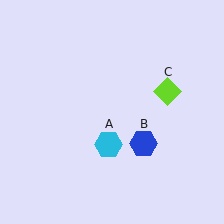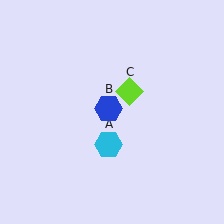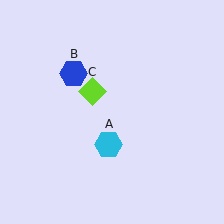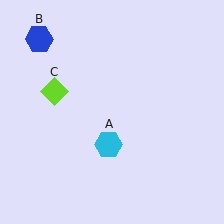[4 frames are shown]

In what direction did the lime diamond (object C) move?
The lime diamond (object C) moved left.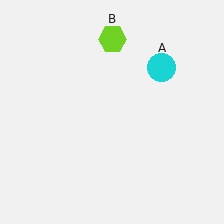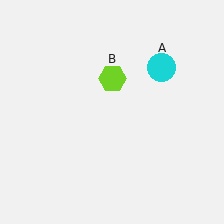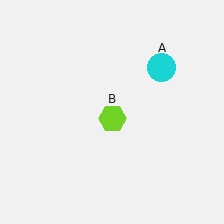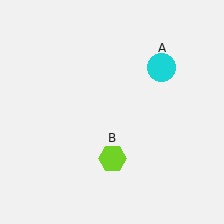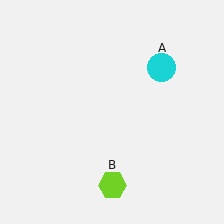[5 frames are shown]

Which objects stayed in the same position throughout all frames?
Cyan circle (object A) remained stationary.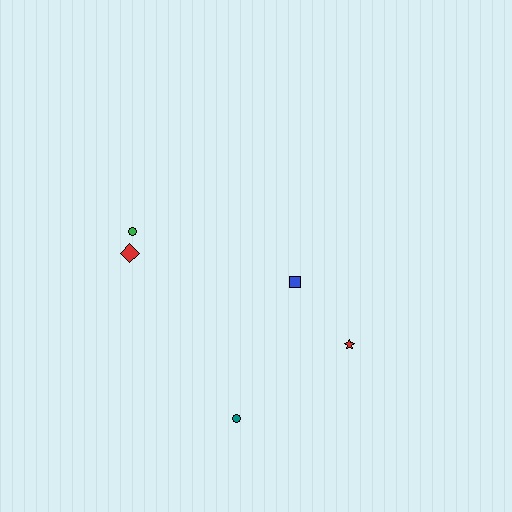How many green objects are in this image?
There is 1 green object.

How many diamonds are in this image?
There is 1 diamond.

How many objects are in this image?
There are 5 objects.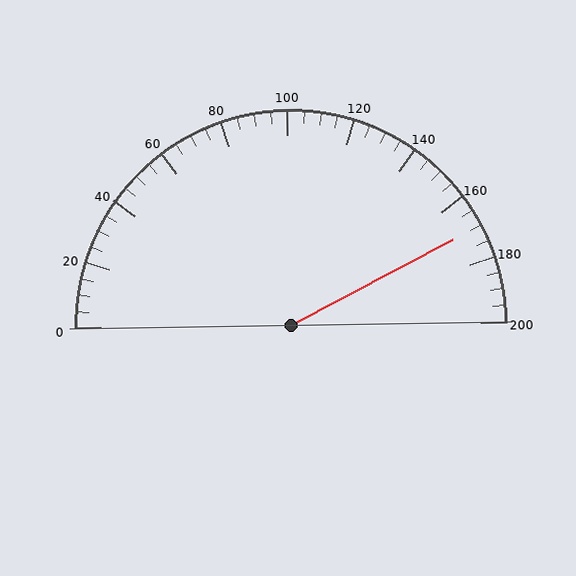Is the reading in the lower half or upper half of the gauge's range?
The reading is in the upper half of the range (0 to 200).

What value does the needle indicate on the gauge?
The needle indicates approximately 170.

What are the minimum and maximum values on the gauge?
The gauge ranges from 0 to 200.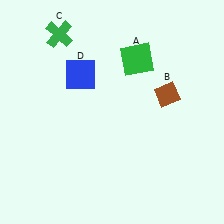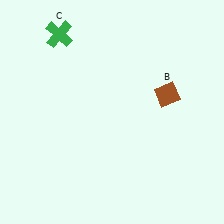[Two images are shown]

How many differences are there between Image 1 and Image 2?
There are 2 differences between the two images.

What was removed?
The green square (A), the blue square (D) were removed in Image 2.